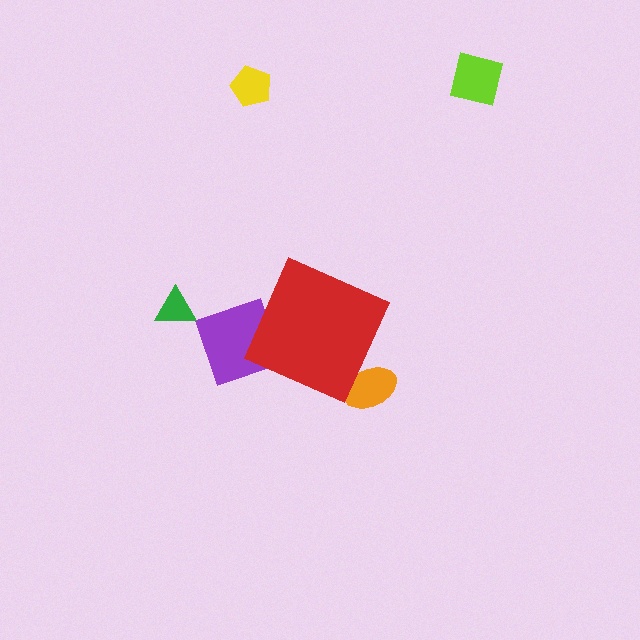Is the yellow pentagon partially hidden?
No, the yellow pentagon is fully visible.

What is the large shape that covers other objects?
A red diamond.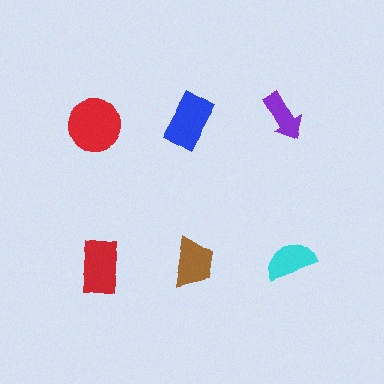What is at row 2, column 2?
A brown trapezoid.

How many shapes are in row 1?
3 shapes.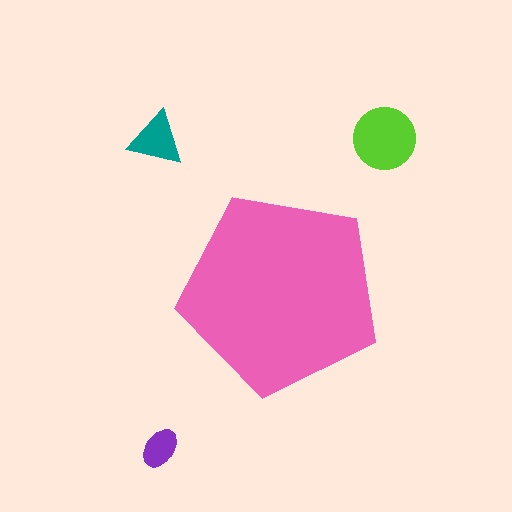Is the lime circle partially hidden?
No, the lime circle is fully visible.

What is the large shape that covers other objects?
A pink pentagon.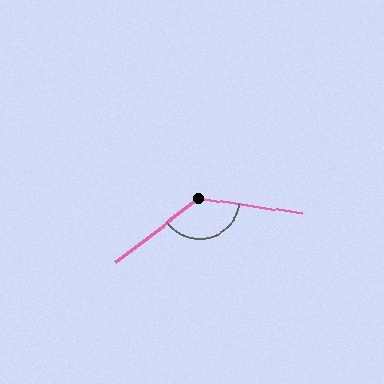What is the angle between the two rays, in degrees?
Approximately 134 degrees.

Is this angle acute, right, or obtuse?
It is obtuse.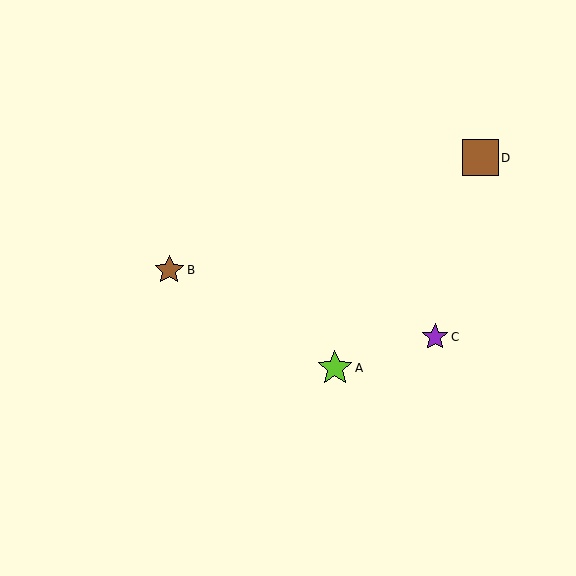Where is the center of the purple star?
The center of the purple star is at (435, 337).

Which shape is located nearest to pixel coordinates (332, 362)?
The lime star (labeled A) at (335, 368) is nearest to that location.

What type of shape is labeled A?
Shape A is a lime star.